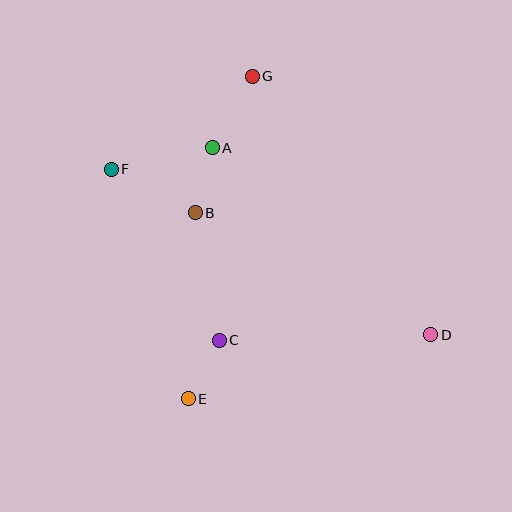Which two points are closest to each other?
Points C and E are closest to each other.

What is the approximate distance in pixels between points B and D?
The distance between B and D is approximately 265 pixels.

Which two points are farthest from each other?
Points D and F are farthest from each other.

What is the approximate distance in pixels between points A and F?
The distance between A and F is approximately 104 pixels.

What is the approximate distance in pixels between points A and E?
The distance between A and E is approximately 252 pixels.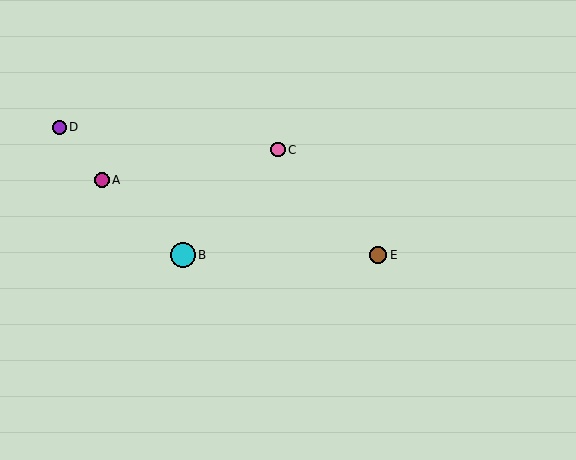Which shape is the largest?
The cyan circle (labeled B) is the largest.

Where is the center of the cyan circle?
The center of the cyan circle is at (183, 255).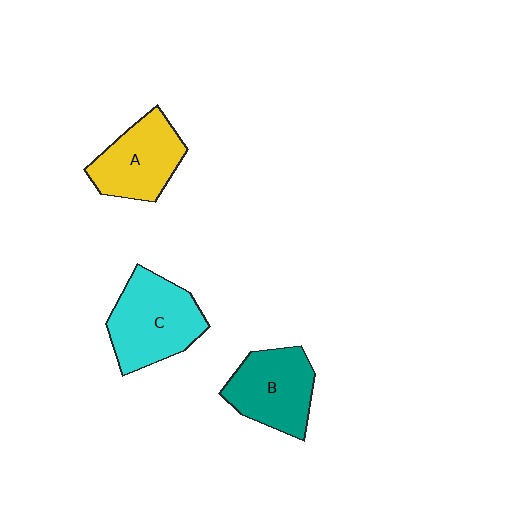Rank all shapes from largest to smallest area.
From largest to smallest: C (cyan), B (teal), A (yellow).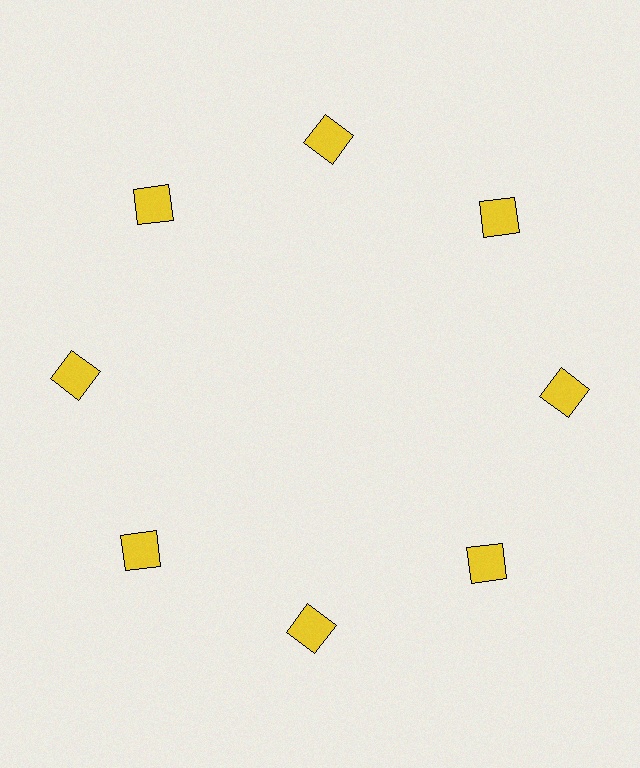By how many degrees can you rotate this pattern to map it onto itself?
The pattern maps onto itself every 45 degrees of rotation.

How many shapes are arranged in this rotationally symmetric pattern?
There are 8 shapes, arranged in 8 groups of 1.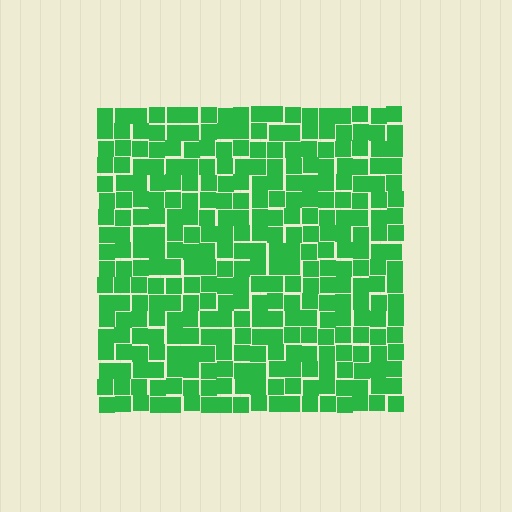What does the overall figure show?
The overall figure shows a square.